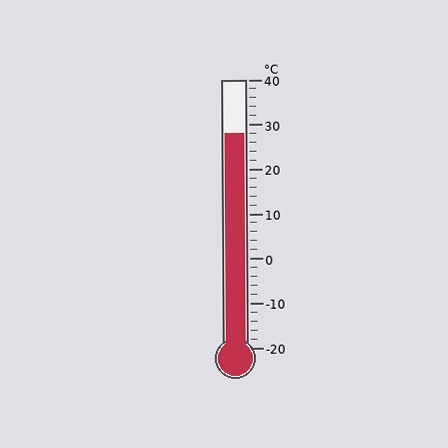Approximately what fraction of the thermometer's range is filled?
The thermometer is filled to approximately 80% of its range.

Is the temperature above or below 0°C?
The temperature is above 0°C.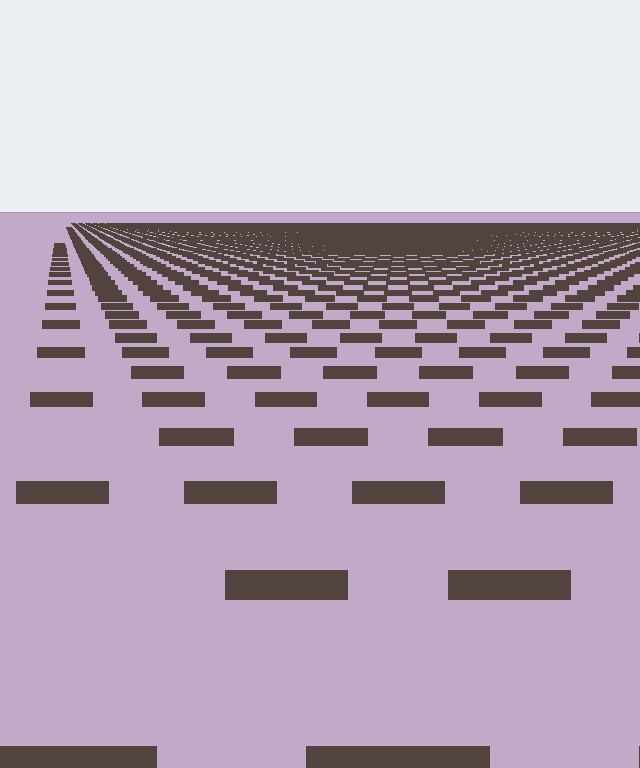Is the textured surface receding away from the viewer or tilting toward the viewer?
The surface is receding away from the viewer. Texture elements get smaller and denser toward the top.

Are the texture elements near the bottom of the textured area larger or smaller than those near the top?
Larger. Near the bottom, elements are closer to the viewer and appear at a bigger on-screen size.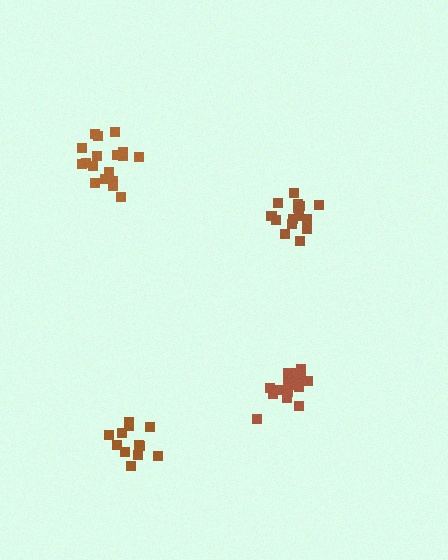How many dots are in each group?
Group 1: 15 dots, Group 2: 12 dots, Group 3: 17 dots, Group 4: 18 dots (62 total).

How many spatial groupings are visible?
There are 4 spatial groupings.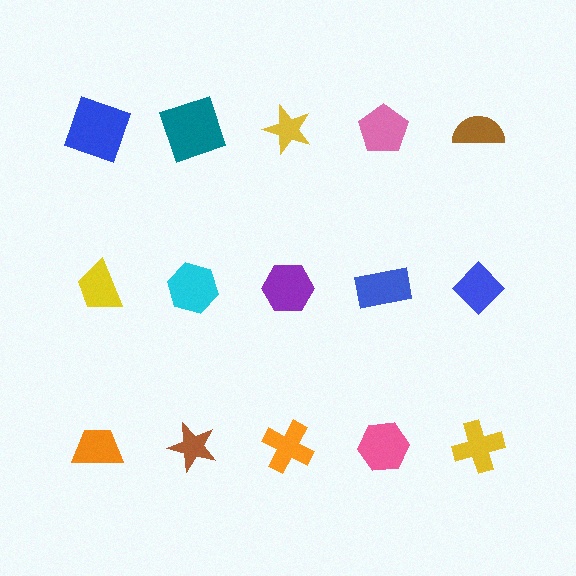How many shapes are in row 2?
5 shapes.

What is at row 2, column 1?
A yellow trapezoid.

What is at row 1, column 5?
A brown semicircle.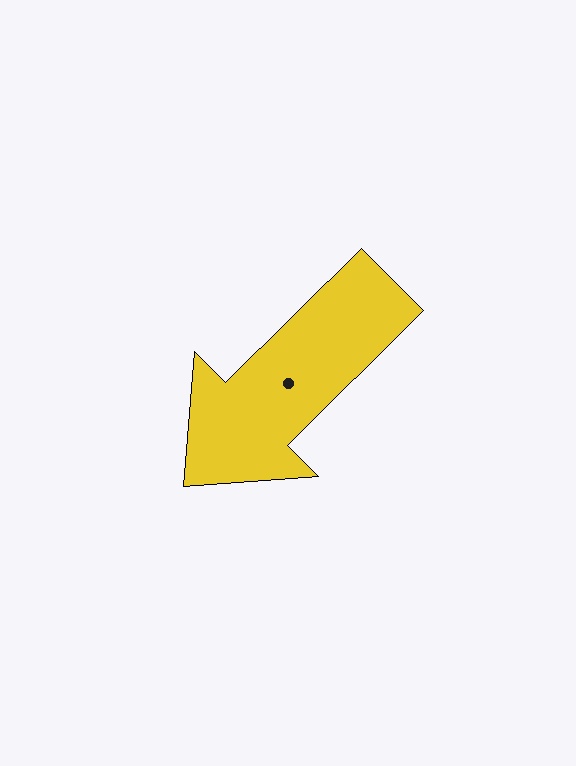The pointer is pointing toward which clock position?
Roughly 8 o'clock.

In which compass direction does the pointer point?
Southwest.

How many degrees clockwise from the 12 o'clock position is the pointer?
Approximately 225 degrees.